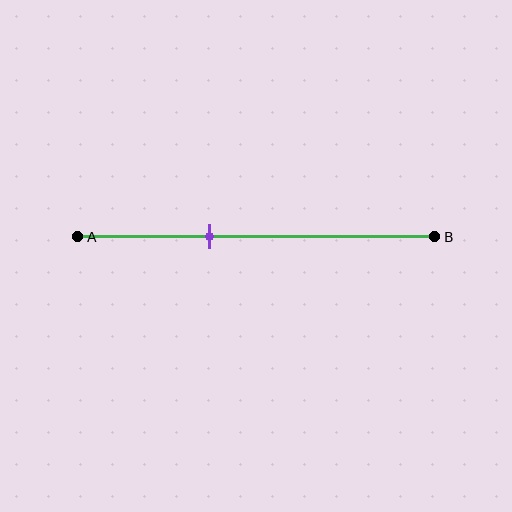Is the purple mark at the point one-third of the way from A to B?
No, the mark is at about 35% from A, not at the 33% one-third point.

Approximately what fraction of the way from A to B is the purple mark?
The purple mark is approximately 35% of the way from A to B.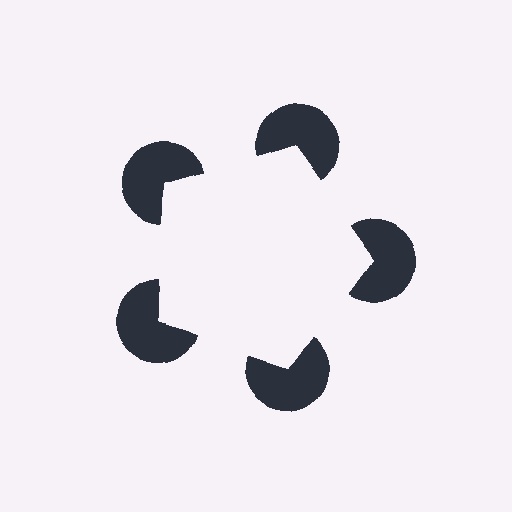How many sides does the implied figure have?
5 sides.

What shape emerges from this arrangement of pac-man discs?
An illusory pentagon — its edges are inferred from the aligned wedge cuts in the pac-man discs, not physically drawn.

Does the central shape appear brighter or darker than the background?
It typically appears slightly brighter than the background, even though no actual brightness change is drawn.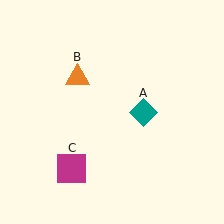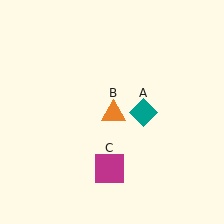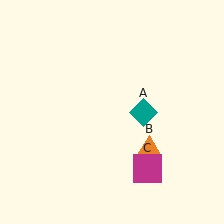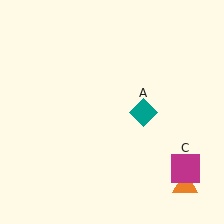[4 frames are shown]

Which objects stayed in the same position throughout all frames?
Teal diamond (object A) remained stationary.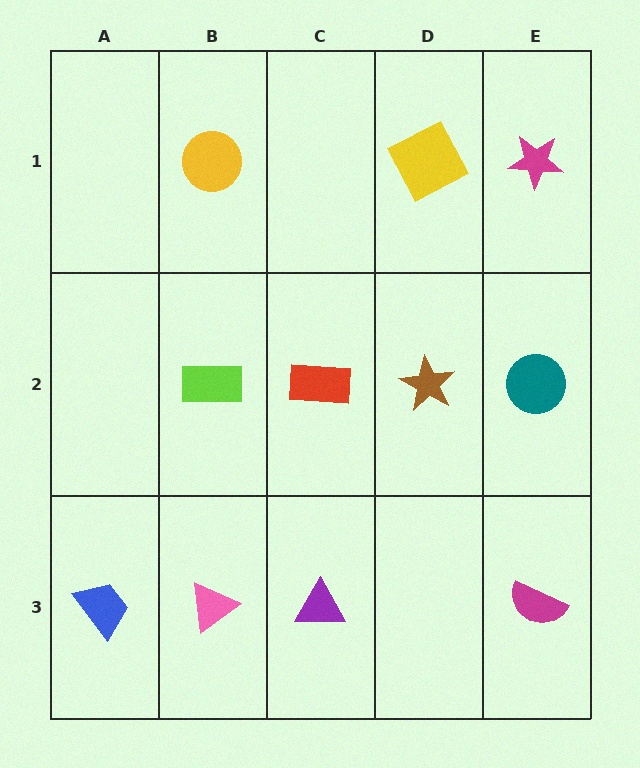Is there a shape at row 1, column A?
No, that cell is empty.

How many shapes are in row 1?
3 shapes.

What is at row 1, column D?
A yellow square.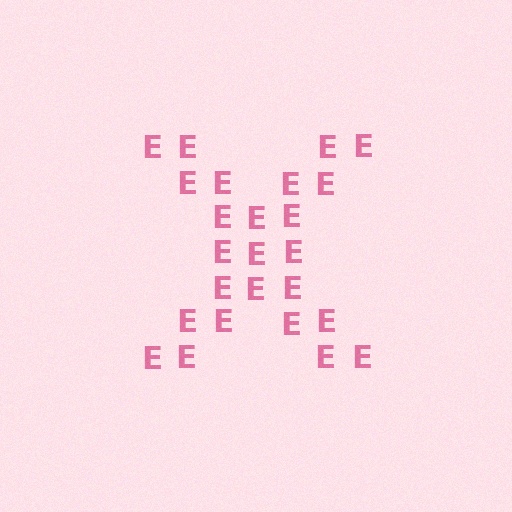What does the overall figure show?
The overall figure shows the letter X.